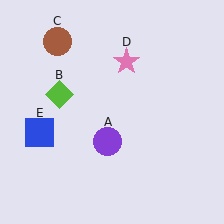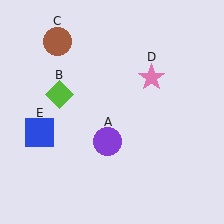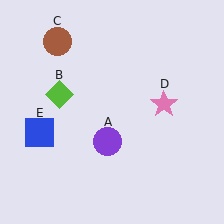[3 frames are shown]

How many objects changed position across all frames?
1 object changed position: pink star (object D).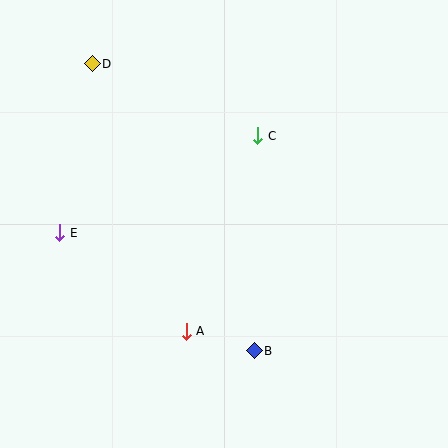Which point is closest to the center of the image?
Point C at (258, 136) is closest to the center.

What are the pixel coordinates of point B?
Point B is at (254, 351).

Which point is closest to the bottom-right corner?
Point B is closest to the bottom-right corner.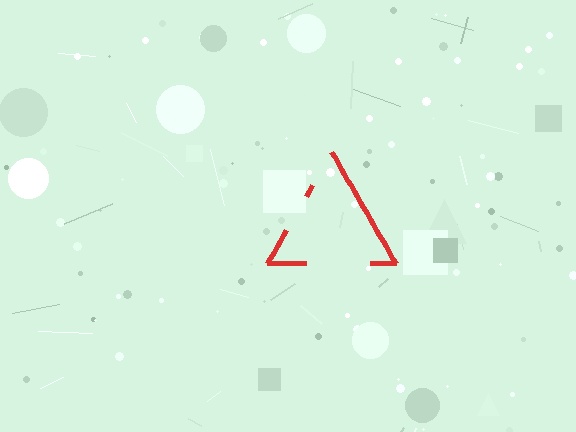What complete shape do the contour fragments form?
The contour fragments form a triangle.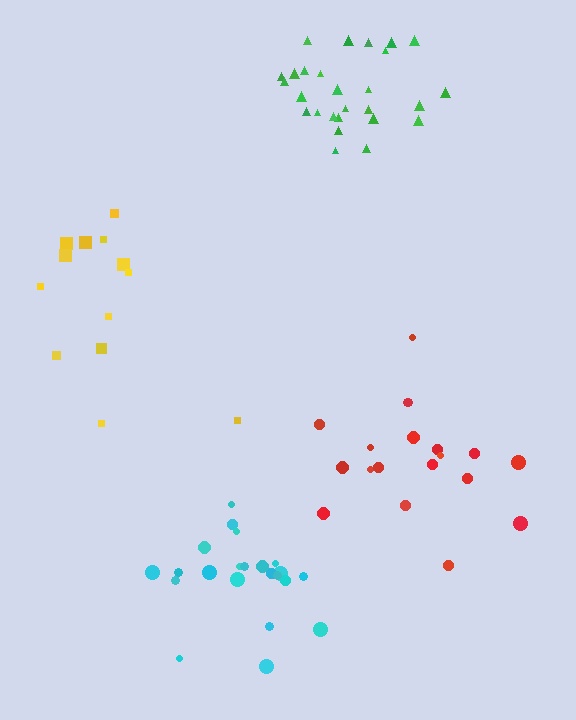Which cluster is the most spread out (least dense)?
Yellow.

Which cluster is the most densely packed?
Green.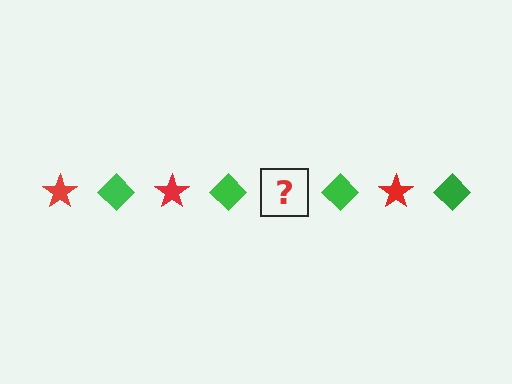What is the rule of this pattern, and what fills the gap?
The rule is that the pattern alternates between red star and green diamond. The gap should be filled with a red star.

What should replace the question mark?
The question mark should be replaced with a red star.